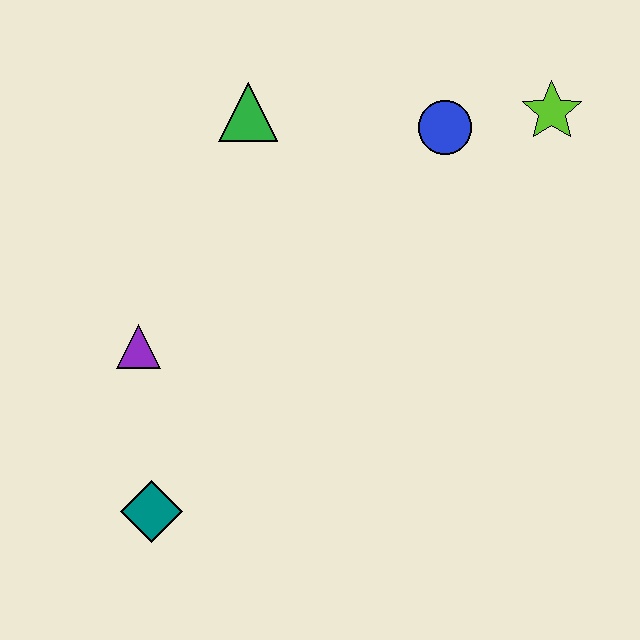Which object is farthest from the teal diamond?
The lime star is farthest from the teal diamond.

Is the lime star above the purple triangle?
Yes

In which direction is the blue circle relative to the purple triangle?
The blue circle is to the right of the purple triangle.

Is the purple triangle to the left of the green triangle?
Yes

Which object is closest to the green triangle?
The blue circle is closest to the green triangle.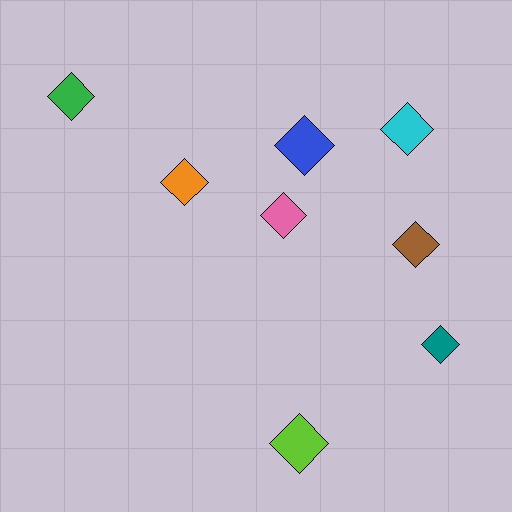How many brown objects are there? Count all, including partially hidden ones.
There is 1 brown object.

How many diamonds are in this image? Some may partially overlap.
There are 8 diamonds.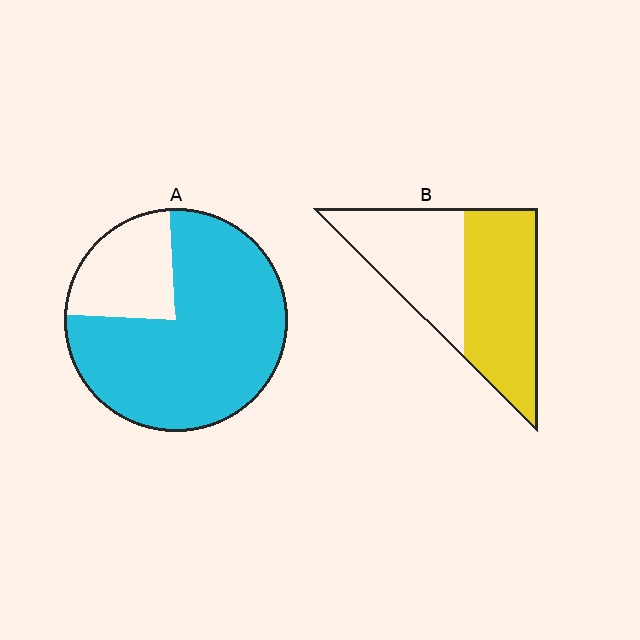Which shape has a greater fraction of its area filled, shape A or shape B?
Shape A.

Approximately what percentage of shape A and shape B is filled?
A is approximately 75% and B is approximately 55%.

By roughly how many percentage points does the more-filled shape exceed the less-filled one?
By roughly 20 percentage points (A over B).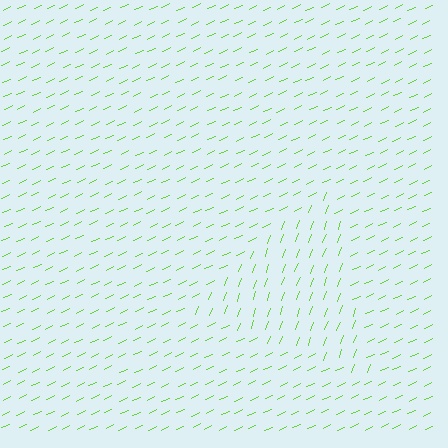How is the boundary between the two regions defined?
The boundary is defined purely by a change in line orientation (approximately 45 degrees difference). All lines are the same color and thickness.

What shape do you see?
I see a triangle.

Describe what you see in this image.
The image is filled with small lime line segments. A triangle region in the image has lines oriented differently from the surrounding lines, creating a visible texture boundary.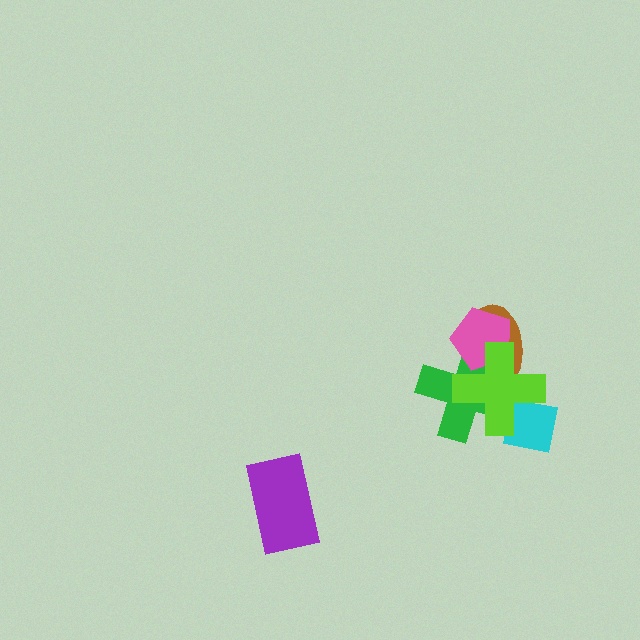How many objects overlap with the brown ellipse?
3 objects overlap with the brown ellipse.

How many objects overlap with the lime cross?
4 objects overlap with the lime cross.